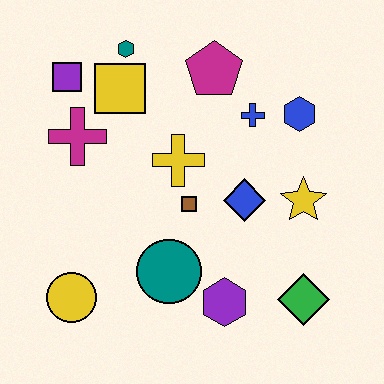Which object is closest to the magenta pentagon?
The blue cross is closest to the magenta pentagon.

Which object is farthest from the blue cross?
The yellow circle is farthest from the blue cross.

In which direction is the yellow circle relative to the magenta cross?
The yellow circle is below the magenta cross.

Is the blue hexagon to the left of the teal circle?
No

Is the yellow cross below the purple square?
Yes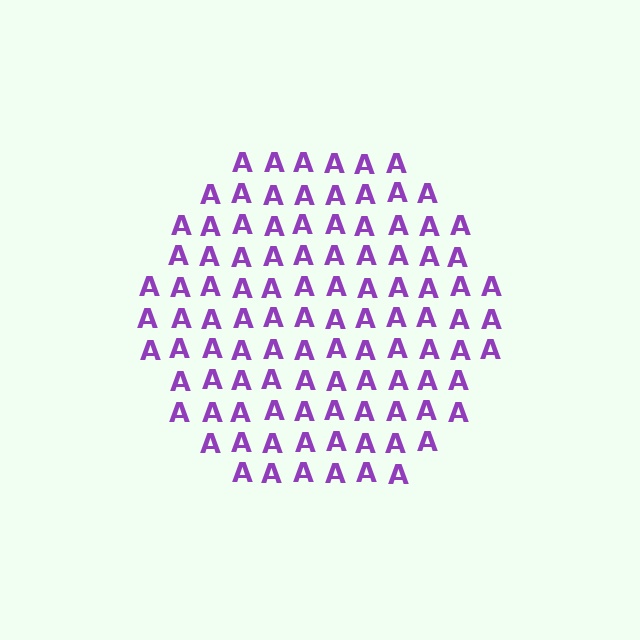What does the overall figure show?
The overall figure shows a hexagon.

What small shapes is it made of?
It is made of small letter A's.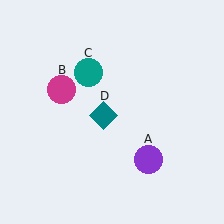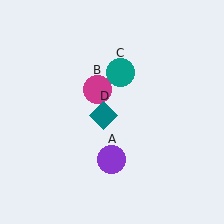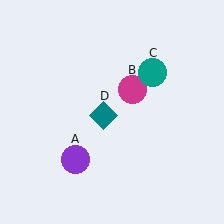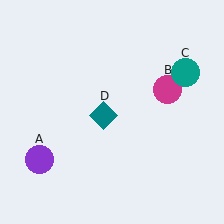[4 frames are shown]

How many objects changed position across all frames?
3 objects changed position: purple circle (object A), magenta circle (object B), teal circle (object C).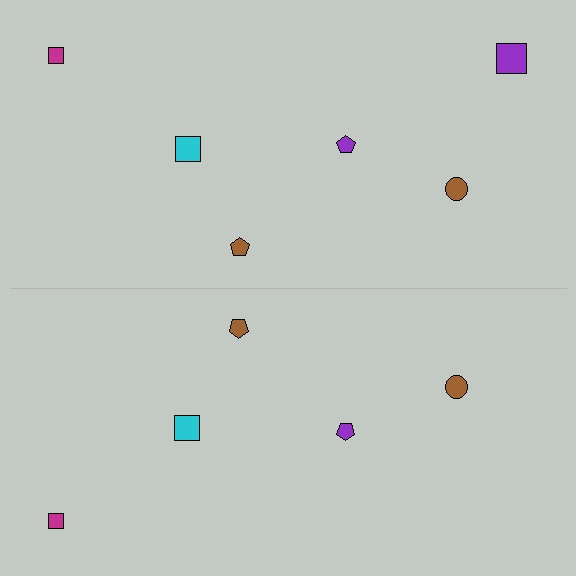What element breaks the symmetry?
A purple square is missing from the bottom side.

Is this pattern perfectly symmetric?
No, the pattern is not perfectly symmetric. A purple square is missing from the bottom side.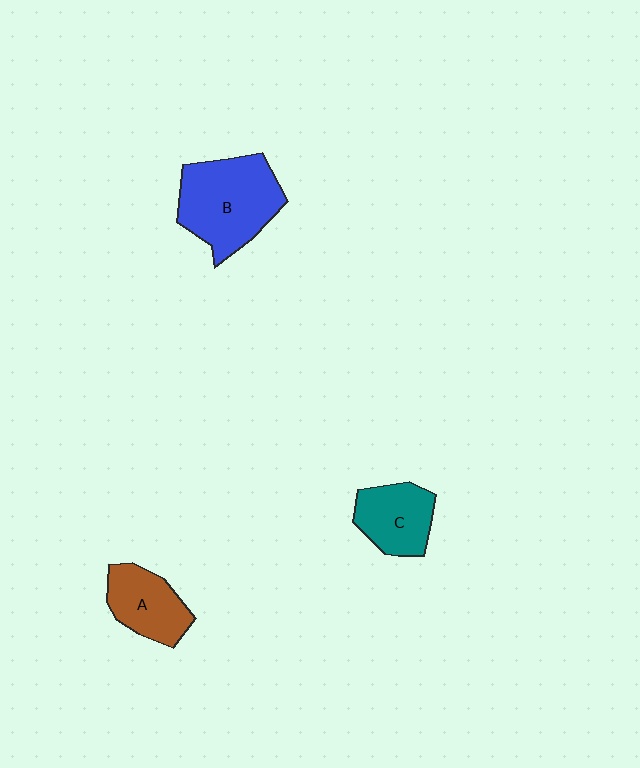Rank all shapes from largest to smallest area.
From largest to smallest: B (blue), A (brown), C (teal).